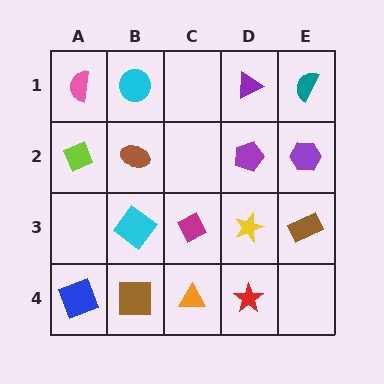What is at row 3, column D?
A yellow star.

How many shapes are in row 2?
4 shapes.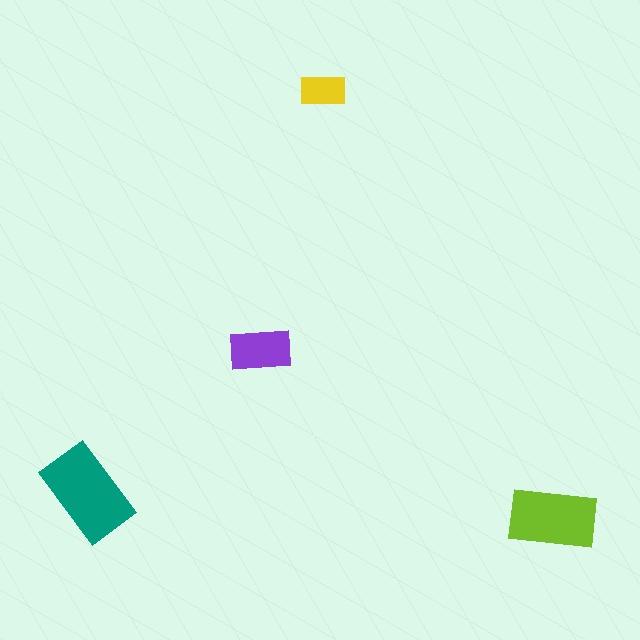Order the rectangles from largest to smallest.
the teal one, the lime one, the purple one, the yellow one.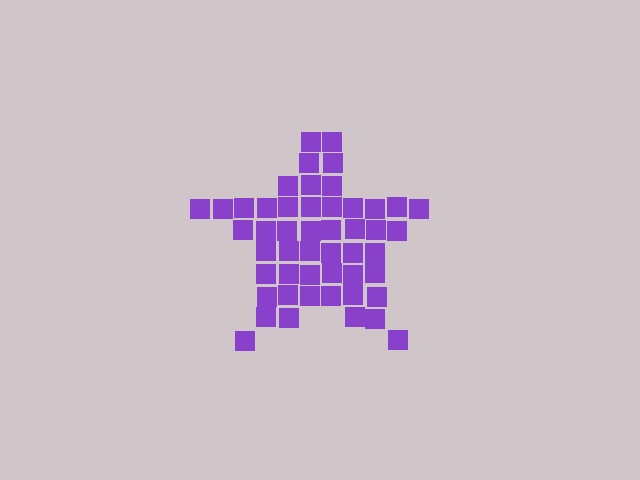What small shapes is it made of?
It is made of small squares.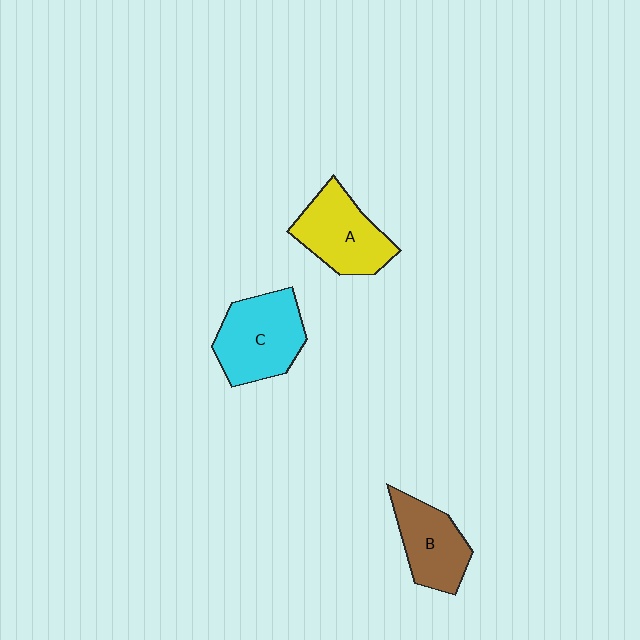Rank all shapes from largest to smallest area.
From largest to smallest: C (cyan), A (yellow), B (brown).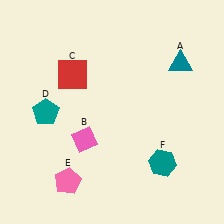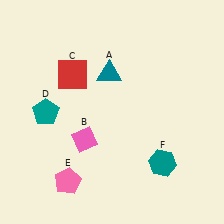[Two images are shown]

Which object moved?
The teal triangle (A) moved left.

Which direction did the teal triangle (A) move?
The teal triangle (A) moved left.